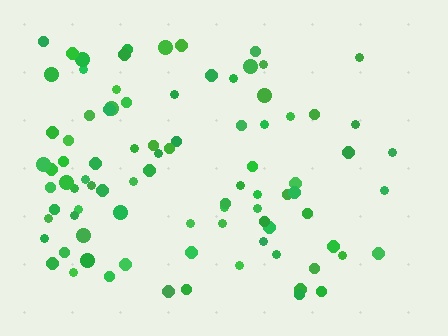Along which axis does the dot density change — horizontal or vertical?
Horizontal.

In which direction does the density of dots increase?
From right to left, with the left side densest.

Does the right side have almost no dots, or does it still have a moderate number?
Still a moderate number, just noticeably fewer than the left.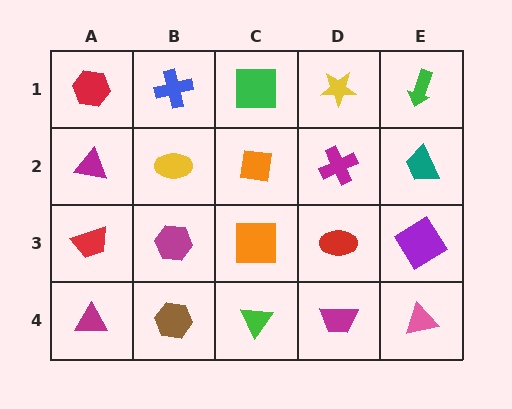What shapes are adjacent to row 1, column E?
A teal trapezoid (row 2, column E), a yellow star (row 1, column D).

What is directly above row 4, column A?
A red trapezoid.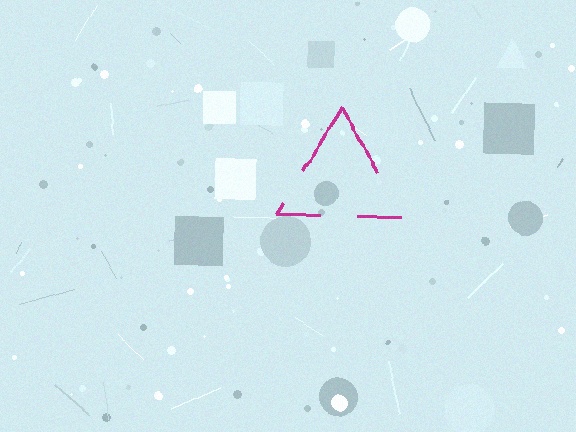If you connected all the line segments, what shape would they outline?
They would outline a triangle.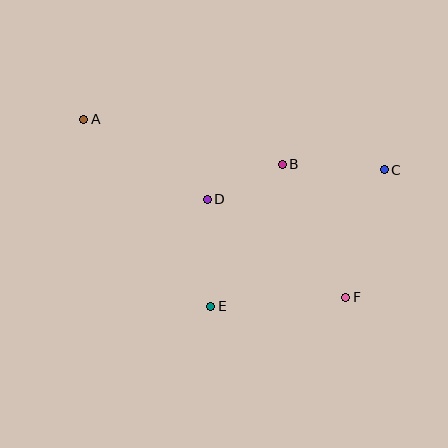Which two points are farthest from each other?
Points A and F are farthest from each other.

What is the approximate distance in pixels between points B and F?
The distance between B and F is approximately 148 pixels.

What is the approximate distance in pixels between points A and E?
The distance between A and E is approximately 226 pixels.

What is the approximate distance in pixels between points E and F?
The distance between E and F is approximately 135 pixels.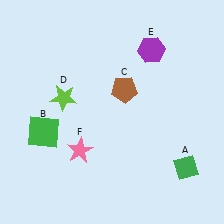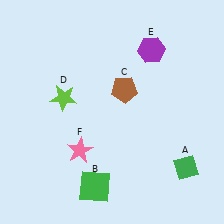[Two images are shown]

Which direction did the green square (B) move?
The green square (B) moved down.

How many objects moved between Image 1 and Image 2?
1 object moved between the two images.